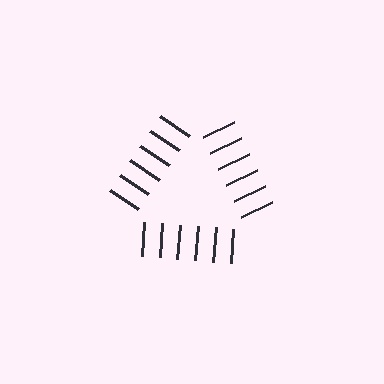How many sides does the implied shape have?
3 sides — the line-ends trace a triangle.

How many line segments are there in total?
18 — 6 along each of the 3 edges.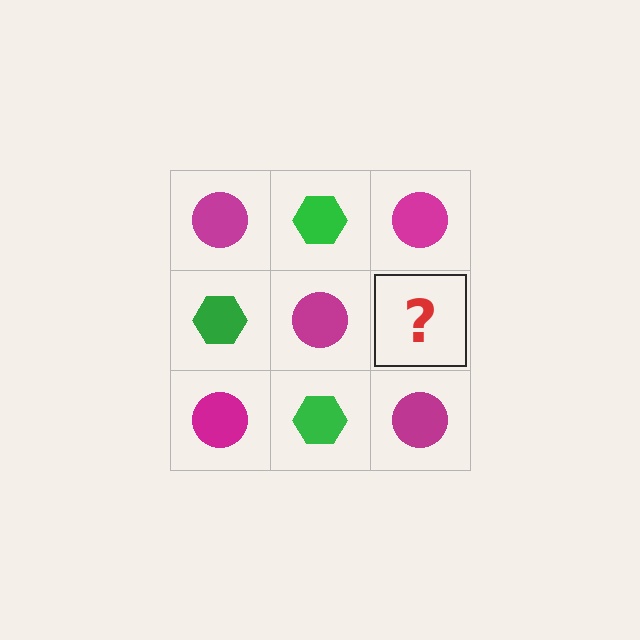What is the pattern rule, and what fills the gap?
The rule is that it alternates magenta circle and green hexagon in a checkerboard pattern. The gap should be filled with a green hexagon.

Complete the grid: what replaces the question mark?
The question mark should be replaced with a green hexagon.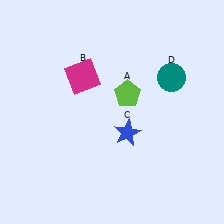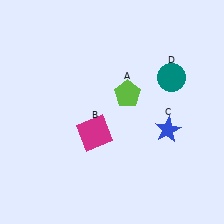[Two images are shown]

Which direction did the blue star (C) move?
The blue star (C) moved right.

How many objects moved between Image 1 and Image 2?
2 objects moved between the two images.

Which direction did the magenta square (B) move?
The magenta square (B) moved down.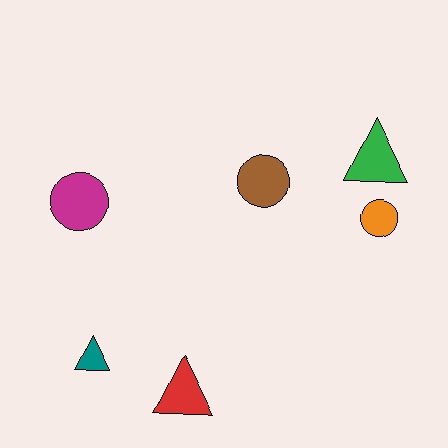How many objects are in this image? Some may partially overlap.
There are 6 objects.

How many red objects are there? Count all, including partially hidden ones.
There is 1 red object.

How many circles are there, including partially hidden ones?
There are 3 circles.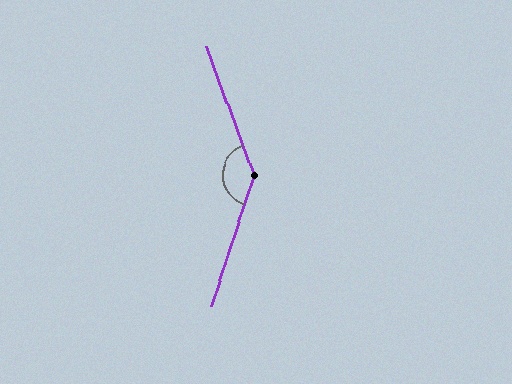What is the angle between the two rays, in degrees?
Approximately 141 degrees.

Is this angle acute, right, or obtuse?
It is obtuse.